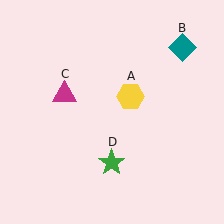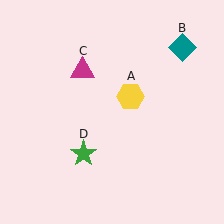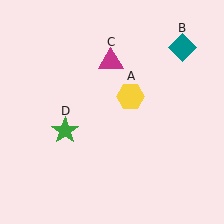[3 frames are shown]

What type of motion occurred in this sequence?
The magenta triangle (object C), green star (object D) rotated clockwise around the center of the scene.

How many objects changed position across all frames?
2 objects changed position: magenta triangle (object C), green star (object D).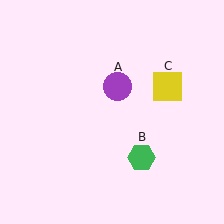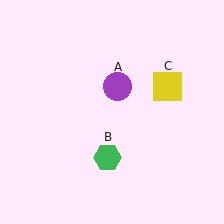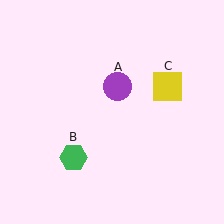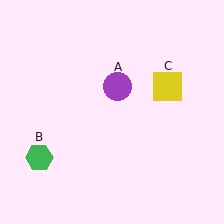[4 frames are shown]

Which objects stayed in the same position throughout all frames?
Purple circle (object A) and yellow square (object C) remained stationary.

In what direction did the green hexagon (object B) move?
The green hexagon (object B) moved left.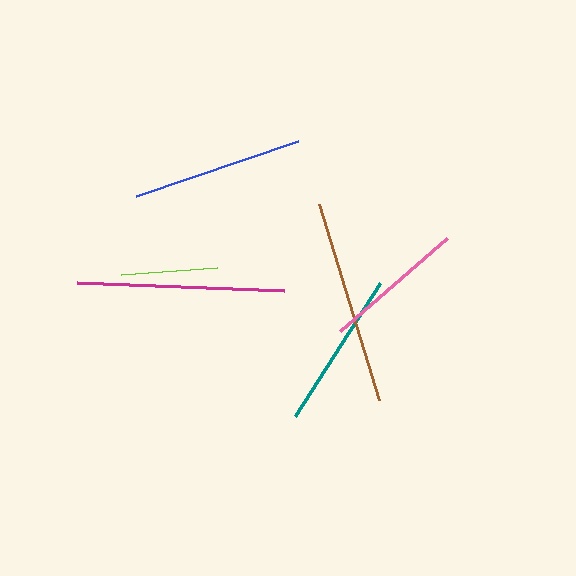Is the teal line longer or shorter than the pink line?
The teal line is longer than the pink line.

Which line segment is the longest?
The magenta line is the longest at approximately 207 pixels.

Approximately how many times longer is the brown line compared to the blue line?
The brown line is approximately 1.2 times the length of the blue line.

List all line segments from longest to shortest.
From longest to shortest: magenta, brown, blue, teal, pink, lime.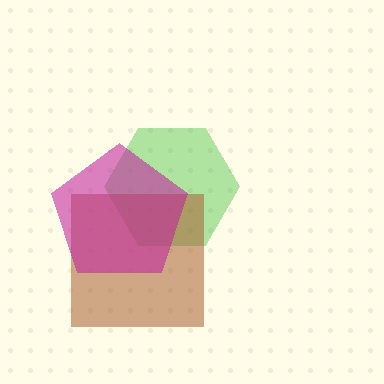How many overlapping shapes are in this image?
There are 3 overlapping shapes in the image.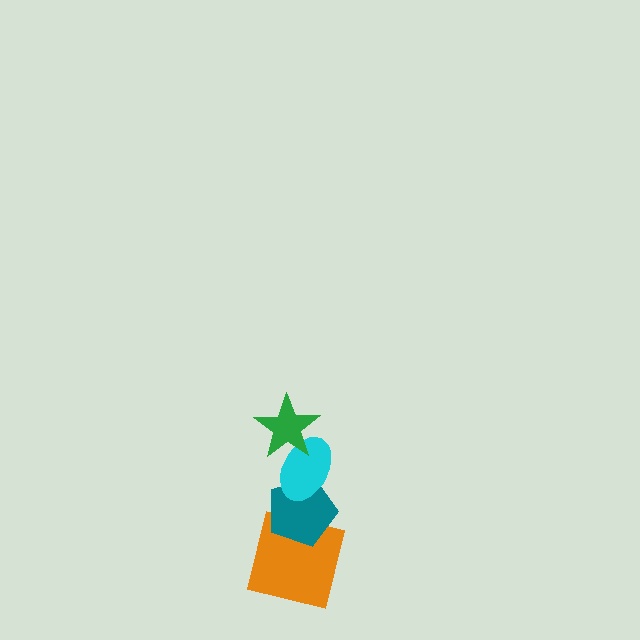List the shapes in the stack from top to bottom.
From top to bottom: the green star, the cyan ellipse, the teal pentagon, the orange square.